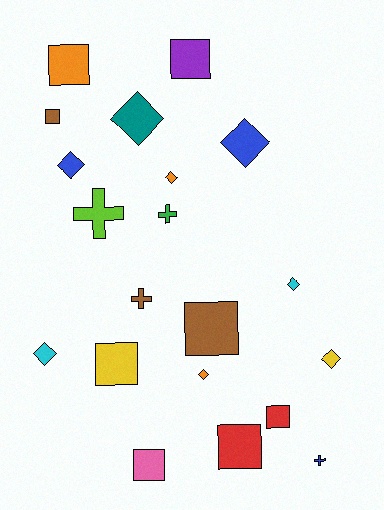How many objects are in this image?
There are 20 objects.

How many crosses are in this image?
There are 4 crosses.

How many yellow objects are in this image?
There are 2 yellow objects.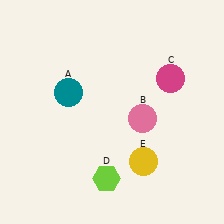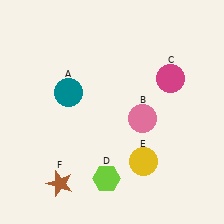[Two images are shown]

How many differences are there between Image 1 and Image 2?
There is 1 difference between the two images.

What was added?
A brown star (F) was added in Image 2.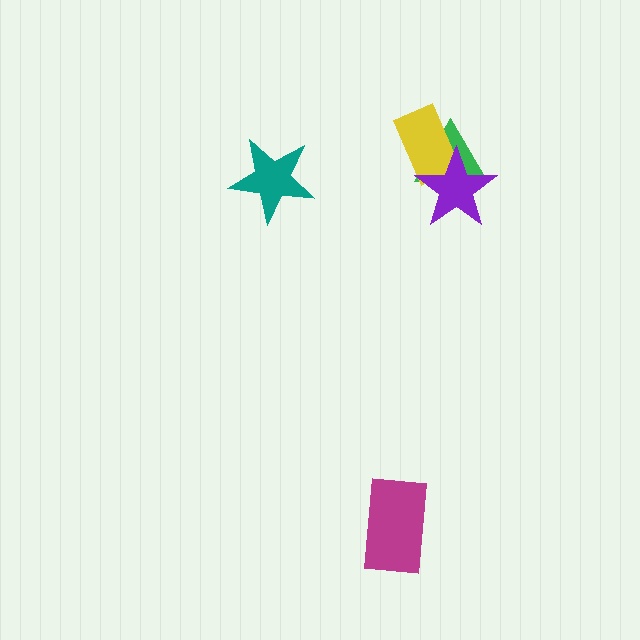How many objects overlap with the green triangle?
2 objects overlap with the green triangle.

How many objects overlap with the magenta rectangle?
0 objects overlap with the magenta rectangle.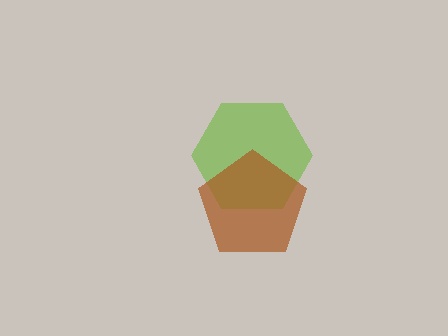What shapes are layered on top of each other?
The layered shapes are: a lime hexagon, a brown pentagon.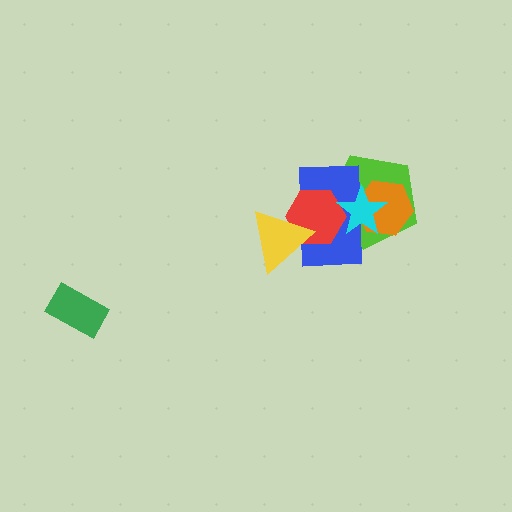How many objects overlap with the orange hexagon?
3 objects overlap with the orange hexagon.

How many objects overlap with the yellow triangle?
2 objects overlap with the yellow triangle.